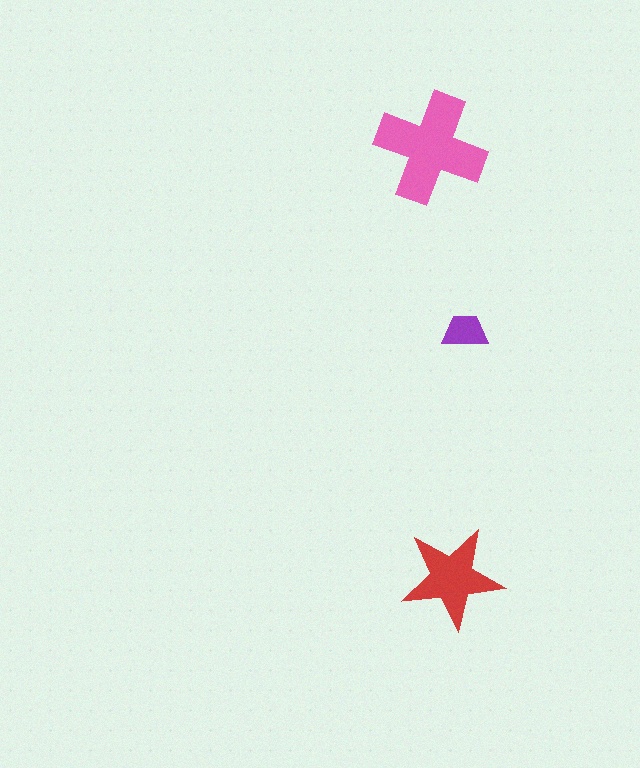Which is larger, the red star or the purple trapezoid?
The red star.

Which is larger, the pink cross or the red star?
The pink cross.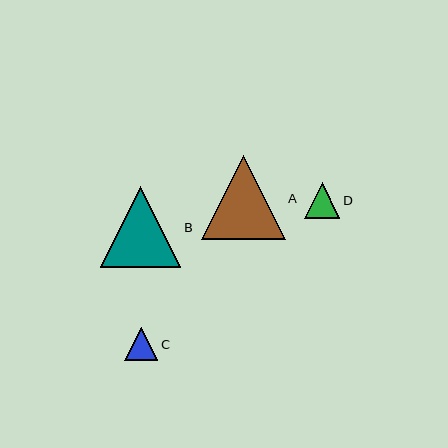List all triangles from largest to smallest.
From largest to smallest: A, B, D, C.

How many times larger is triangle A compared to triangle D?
Triangle A is approximately 2.4 times the size of triangle D.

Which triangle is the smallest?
Triangle C is the smallest with a size of approximately 34 pixels.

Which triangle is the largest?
Triangle A is the largest with a size of approximately 83 pixels.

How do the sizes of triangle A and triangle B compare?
Triangle A and triangle B are approximately the same size.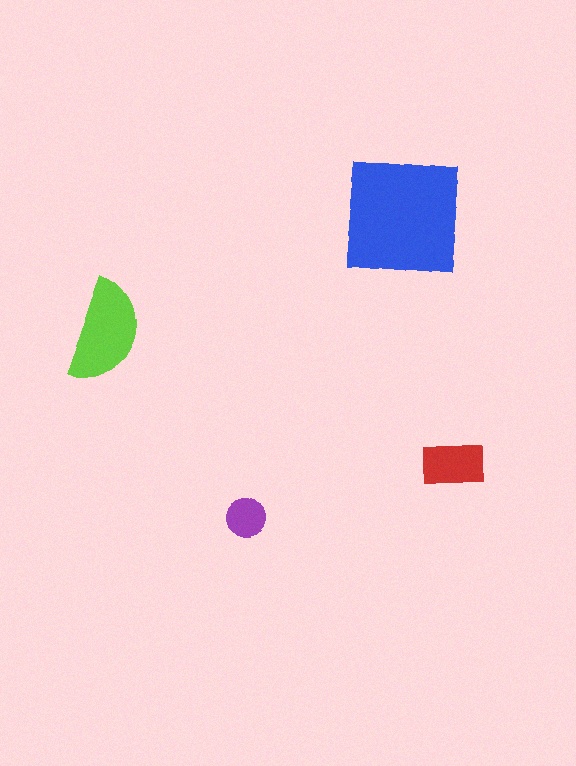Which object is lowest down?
The purple circle is bottommost.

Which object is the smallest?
The purple circle.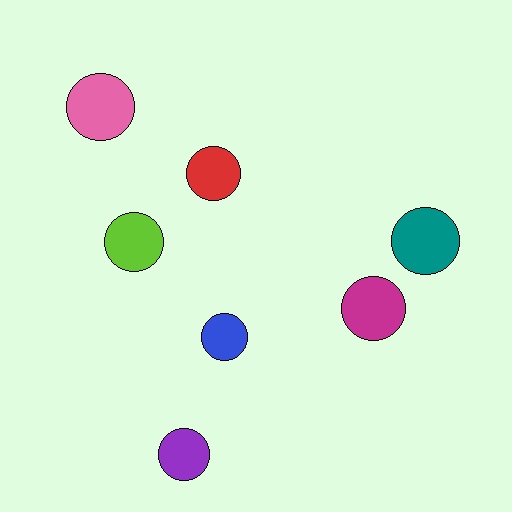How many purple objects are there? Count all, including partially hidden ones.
There is 1 purple object.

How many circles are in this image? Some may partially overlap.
There are 7 circles.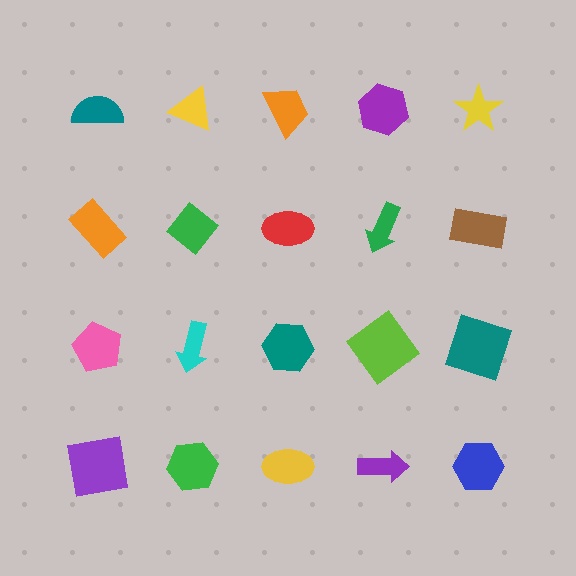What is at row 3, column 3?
A teal hexagon.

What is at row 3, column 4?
A lime diamond.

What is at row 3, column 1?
A pink pentagon.